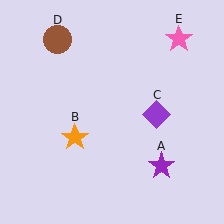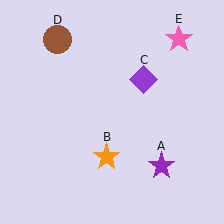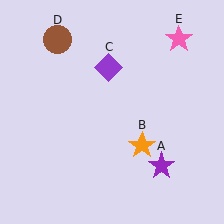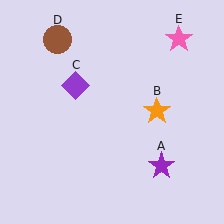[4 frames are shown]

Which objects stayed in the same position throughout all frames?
Purple star (object A) and brown circle (object D) and pink star (object E) remained stationary.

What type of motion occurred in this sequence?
The orange star (object B), purple diamond (object C) rotated counterclockwise around the center of the scene.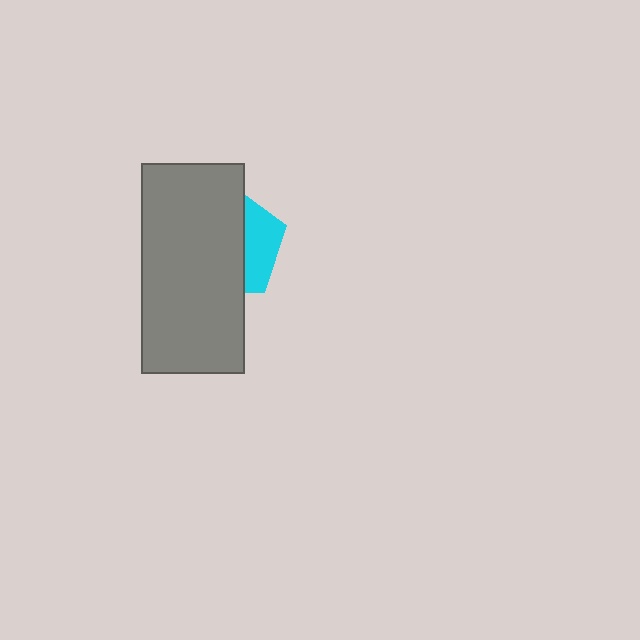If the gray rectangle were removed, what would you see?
You would see the complete cyan pentagon.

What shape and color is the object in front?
The object in front is a gray rectangle.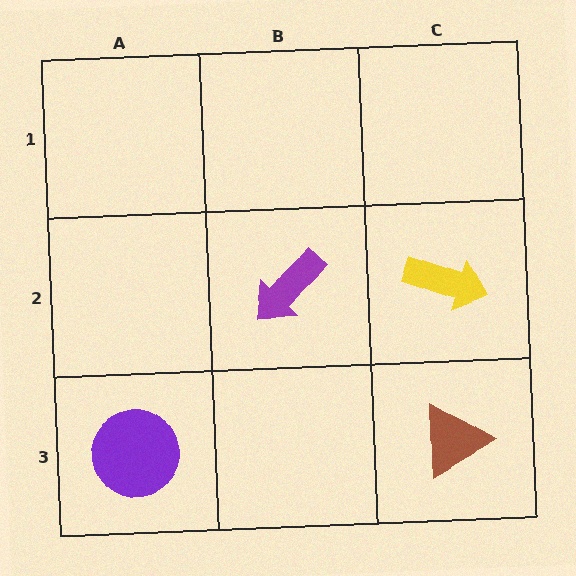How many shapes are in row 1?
0 shapes.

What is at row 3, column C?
A brown triangle.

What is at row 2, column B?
A purple arrow.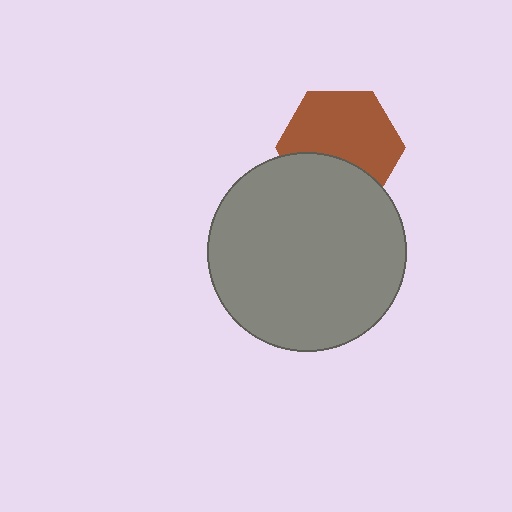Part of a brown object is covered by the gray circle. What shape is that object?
It is a hexagon.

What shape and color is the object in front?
The object in front is a gray circle.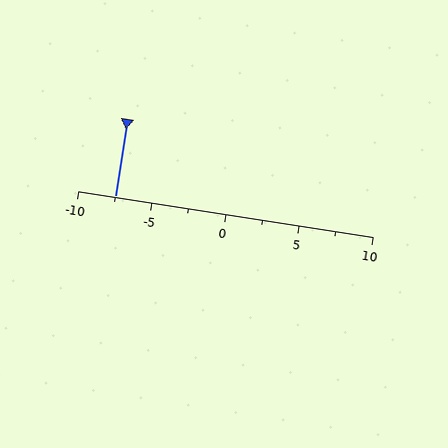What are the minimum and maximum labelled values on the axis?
The axis runs from -10 to 10.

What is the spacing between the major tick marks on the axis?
The major ticks are spaced 5 apart.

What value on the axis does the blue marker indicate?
The marker indicates approximately -7.5.